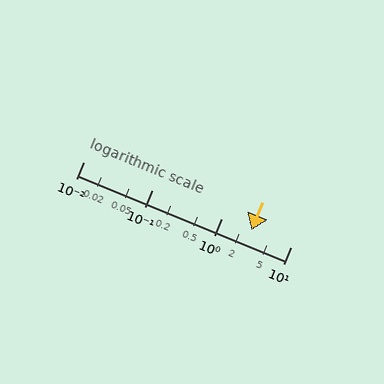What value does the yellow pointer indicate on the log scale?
The pointer indicates approximately 2.7.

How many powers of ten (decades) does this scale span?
The scale spans 3 decades, from 0.01 to 10.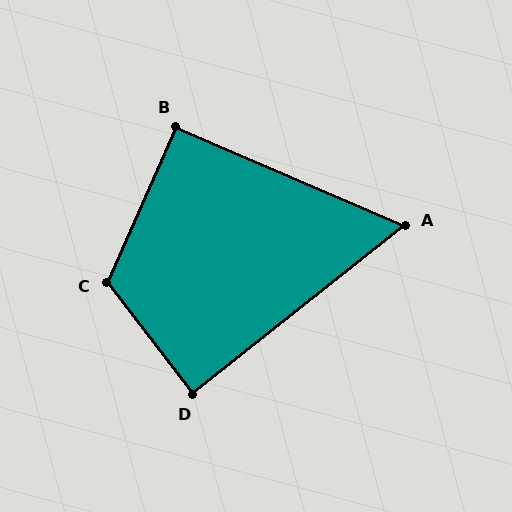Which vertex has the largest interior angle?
C, at approximately 118 degrees.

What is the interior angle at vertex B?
Approximately 91 degrees (approximately right).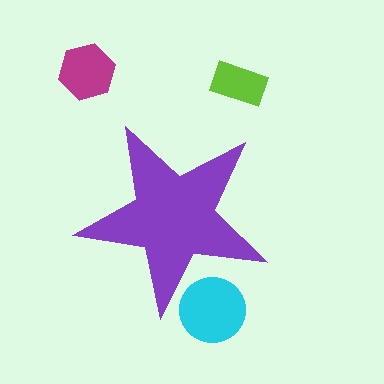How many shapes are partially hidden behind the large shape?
1 shape is partially hidden.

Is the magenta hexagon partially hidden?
No, the magenta hexagon is fully visible.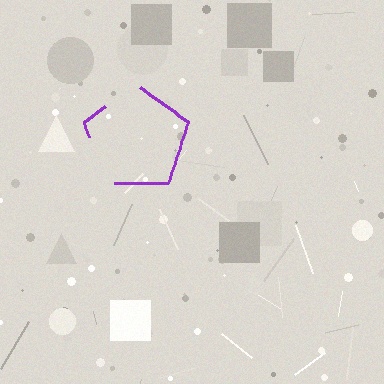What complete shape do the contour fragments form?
The contour fragments form a pentagon.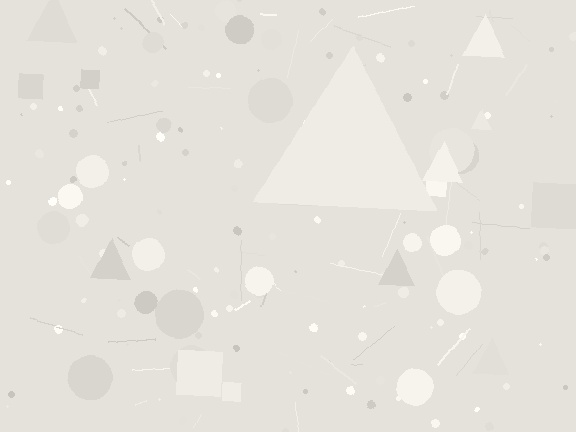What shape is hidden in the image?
A triangle is hidden in the image.